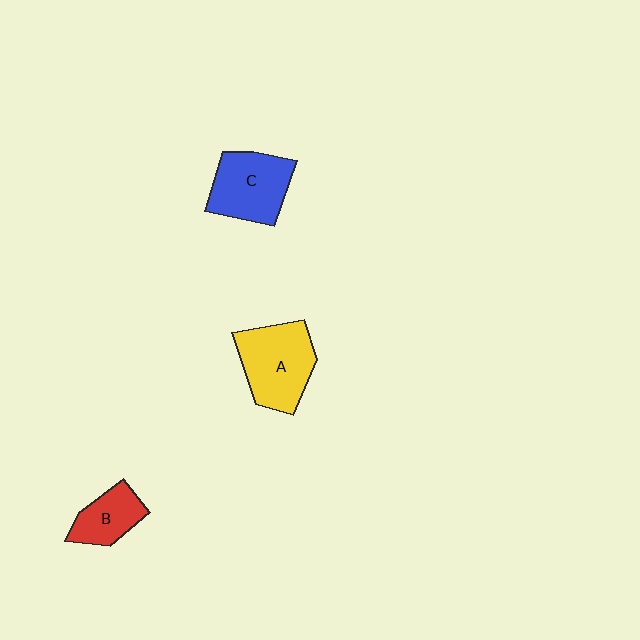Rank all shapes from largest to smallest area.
From largest to smallest: A (yellow), C (blue), B (red).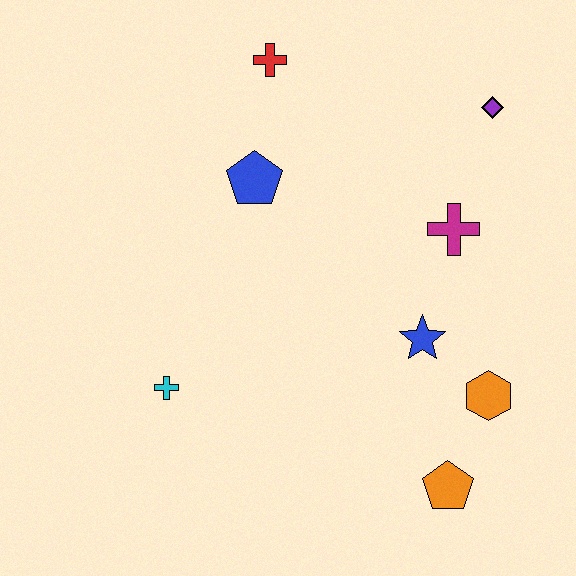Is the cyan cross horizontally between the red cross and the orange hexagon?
No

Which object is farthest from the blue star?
The red cross is farthest from the blue star.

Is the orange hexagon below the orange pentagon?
No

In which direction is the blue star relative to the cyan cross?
The blue star is to the right of the cyan cross.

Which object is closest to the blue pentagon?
The red cross is closest to the blue pentagon.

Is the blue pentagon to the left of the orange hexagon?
Yes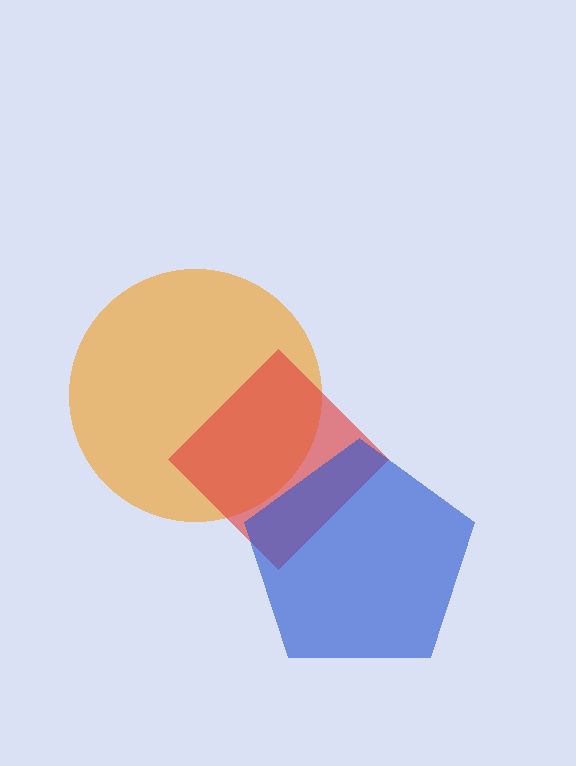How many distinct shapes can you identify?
There are 3 distinct shapes: an orange circle, a red diamond, a blue pentagon.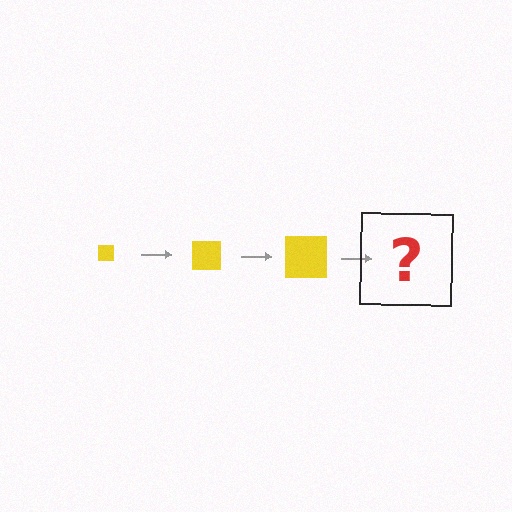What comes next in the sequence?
The next element should be a yellow square, larger than the previous one.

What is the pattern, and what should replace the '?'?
The pattern is that the square gets progressively larger each step. The '?' should be a yellow square, larger than the previous one.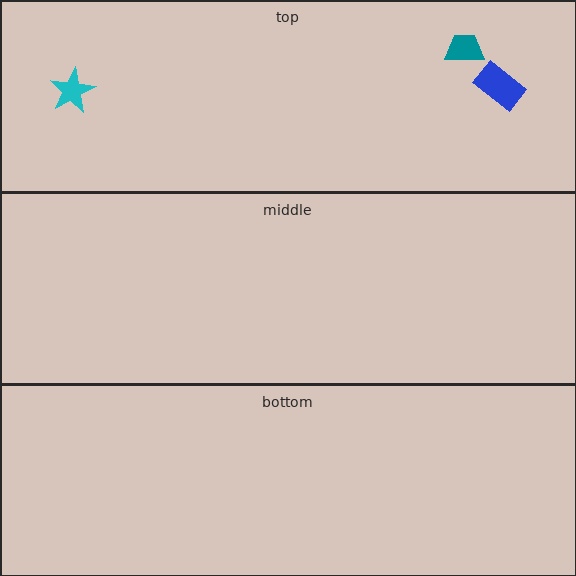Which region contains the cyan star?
The top region.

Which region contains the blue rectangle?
The top region.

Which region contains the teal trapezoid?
The top region.